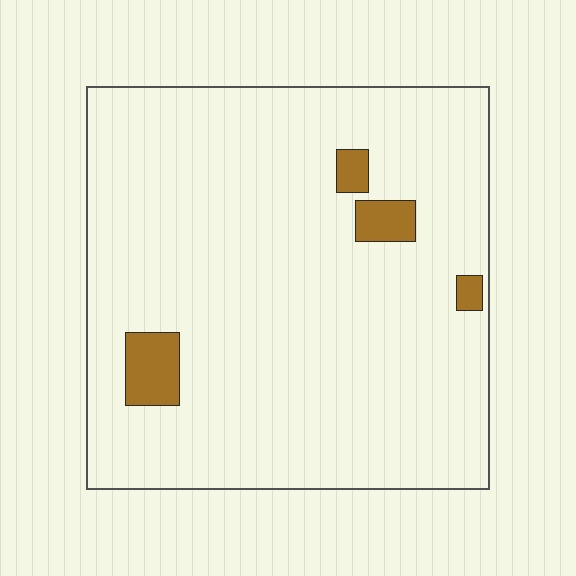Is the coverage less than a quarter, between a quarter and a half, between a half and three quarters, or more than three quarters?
Less than a quarter.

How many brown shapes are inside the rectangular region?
4.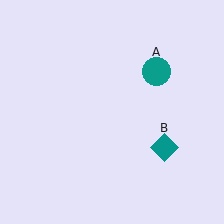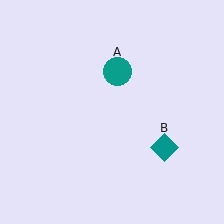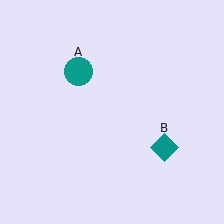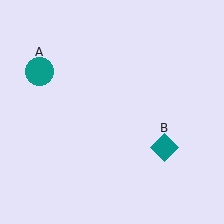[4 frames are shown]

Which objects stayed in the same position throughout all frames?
Teal diamond (object B) remained stationary.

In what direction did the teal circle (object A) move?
The teal circle (object A) moved left.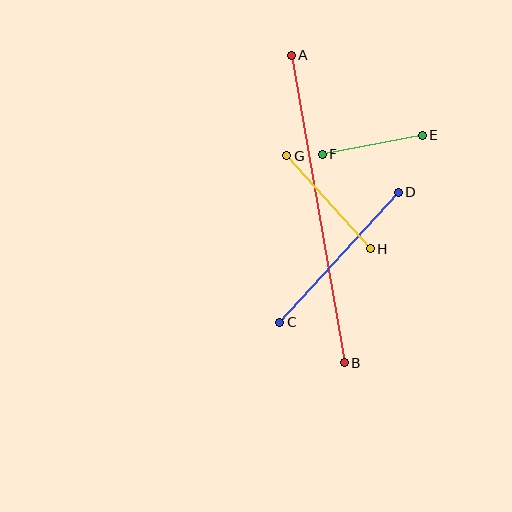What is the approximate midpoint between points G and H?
The midpoint is at approximately (329, 202) pixels.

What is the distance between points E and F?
The distance is approximately 102 pixels.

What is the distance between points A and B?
The distance is approximately 312 pixels.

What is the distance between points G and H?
The distance is approximately 125 pixels.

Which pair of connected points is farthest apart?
Points A and B are farthest apart.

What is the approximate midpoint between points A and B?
The midpoint is at approximately (318, 209) pixels.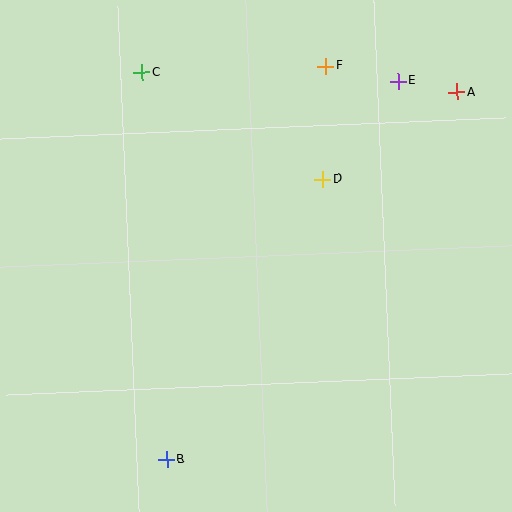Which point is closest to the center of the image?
Point D at (322, 180) is closest to the center.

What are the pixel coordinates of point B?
Point B is at (167, 460).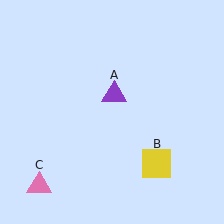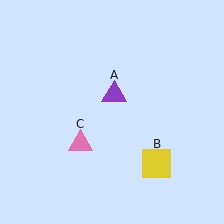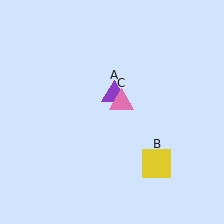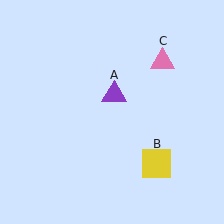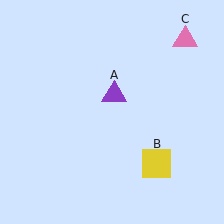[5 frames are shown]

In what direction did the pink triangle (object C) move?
The pink triangle (object C) moved up and to the right.